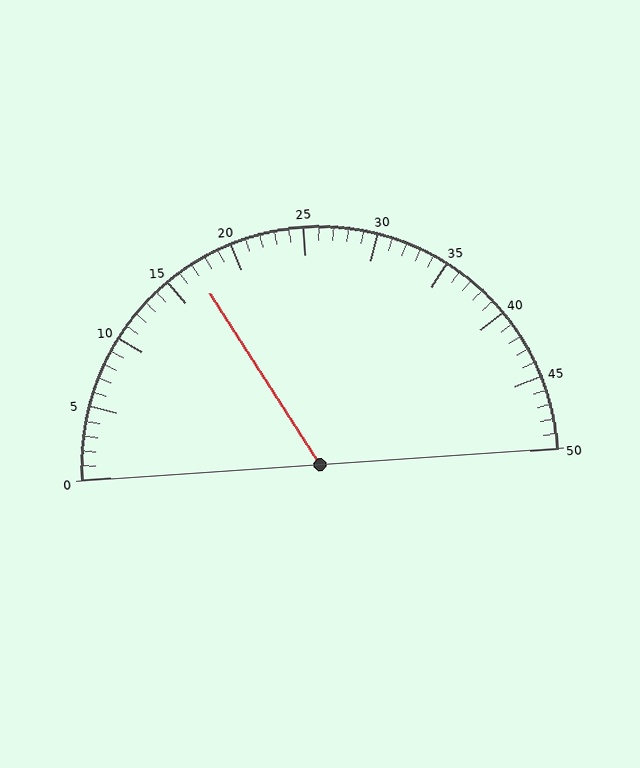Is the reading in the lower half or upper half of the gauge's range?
The reading is in the lower half of the range (0 to 50).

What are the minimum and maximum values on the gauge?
The gauge ranges from 0 to 50.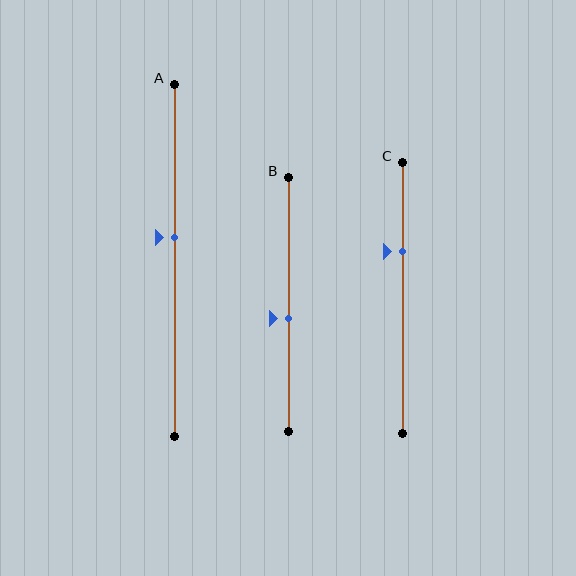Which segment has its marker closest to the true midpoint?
Segment B has its marker closest to the true midpoint.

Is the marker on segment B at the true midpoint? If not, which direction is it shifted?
No, the marker on segment B is shifted downward by about 5% of the segment length.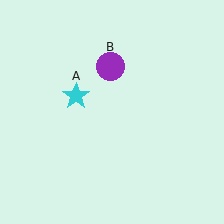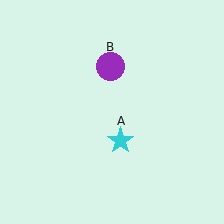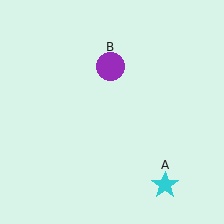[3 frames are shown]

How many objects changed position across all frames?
1 object changed position: cyan star (object A).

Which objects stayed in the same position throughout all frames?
Purple circle (object B) remained stationary.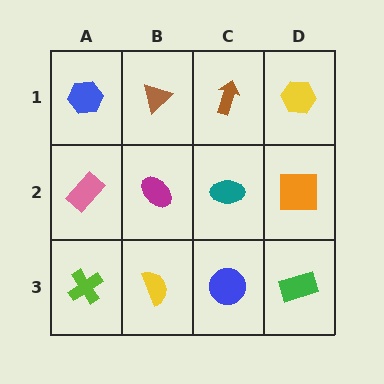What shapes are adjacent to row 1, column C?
A teal ellipse (row 2, column C), a brown triangle (row 1, column B), a yellow hexagon (row 1, column D).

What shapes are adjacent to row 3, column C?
A teal ellipse (row 2, column C), a yellow semicircle (row 3, column B), a green rectangle (row 3, column D).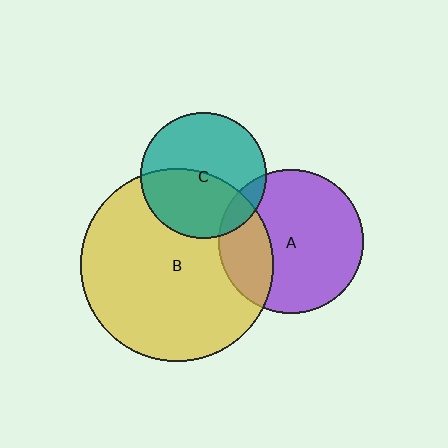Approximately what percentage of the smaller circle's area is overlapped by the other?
Approximately 25%.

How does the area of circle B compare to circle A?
Approximately 1.8 times.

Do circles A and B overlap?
Yes.